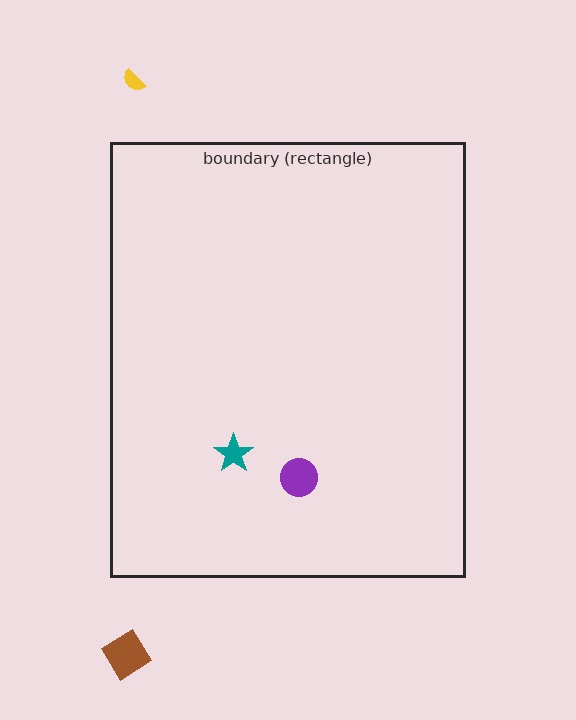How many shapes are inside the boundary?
2 inside, 2 outside.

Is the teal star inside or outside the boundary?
Inside.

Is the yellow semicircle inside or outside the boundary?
Outside.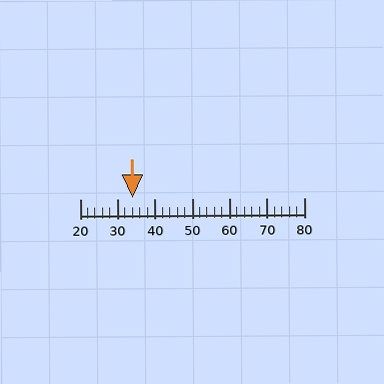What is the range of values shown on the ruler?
The ruler shows values from 20 to 80.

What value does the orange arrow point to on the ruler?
The orange arrow points to approximately 34.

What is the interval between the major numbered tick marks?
The major tick marks are spaced 10 units apart.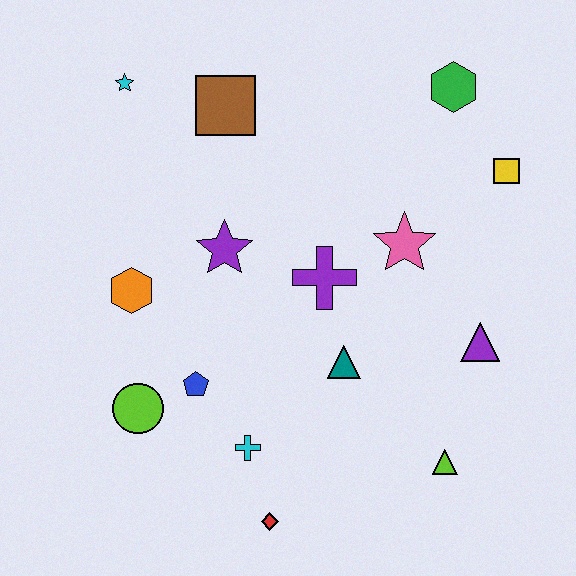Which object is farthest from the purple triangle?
The cyan star is farthest from the purple triangle.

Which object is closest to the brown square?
The cyan star is closest to the brown square.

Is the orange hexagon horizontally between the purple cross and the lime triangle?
No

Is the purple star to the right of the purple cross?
No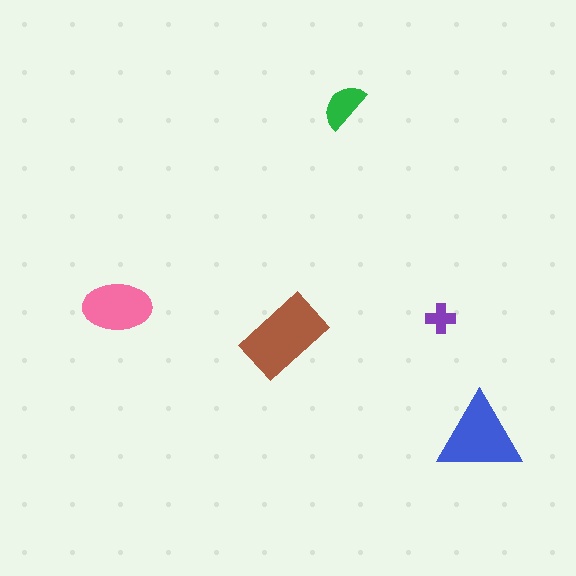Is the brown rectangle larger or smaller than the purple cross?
Larger.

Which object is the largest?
The brown rectangle.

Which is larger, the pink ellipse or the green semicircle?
The pink ellipse.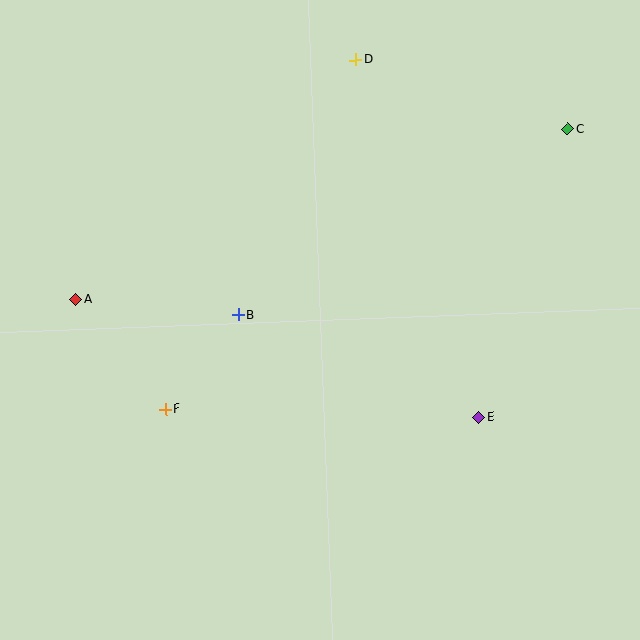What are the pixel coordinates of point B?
Point B is at (238, 315).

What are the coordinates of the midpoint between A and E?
The midpoint between A and E is at (277, 358).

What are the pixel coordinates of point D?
Point D is at (356, 60).